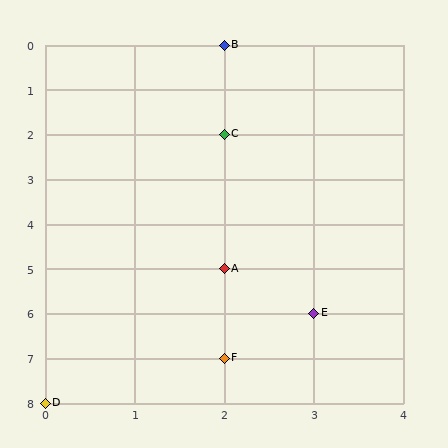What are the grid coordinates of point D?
Point D is at grid coordinates (0, 8).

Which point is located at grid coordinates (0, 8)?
Point D is at (0, 8).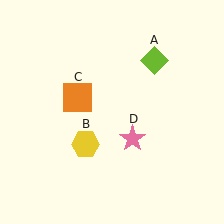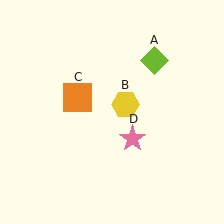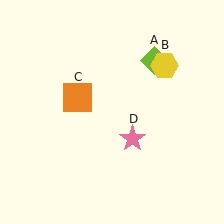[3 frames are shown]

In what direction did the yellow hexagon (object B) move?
The yellow hexagon (object B) moved up and to the right.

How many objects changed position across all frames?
1 object changed position: yellow hexagon (object B).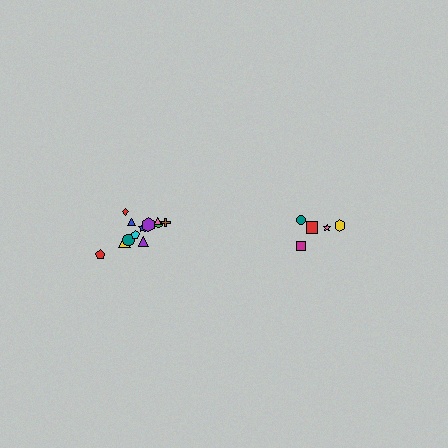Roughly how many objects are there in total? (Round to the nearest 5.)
Roughly 15 objects in total.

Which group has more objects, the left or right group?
The left group.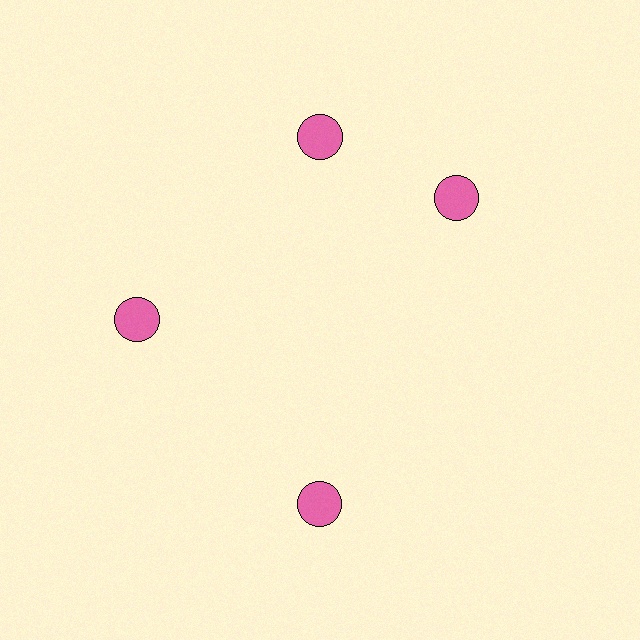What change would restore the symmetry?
The symmetry would be restored by rotating it back into even spacing with its neighbors so that all 4 circles sit at equal angles and equal distance from the center.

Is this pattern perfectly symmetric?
No. The 4 pink circles are arranged in a ring, but one element near the 3 o'clock position is rotated out of alignment along the ring, breaking the 4-fold rotational symmetry.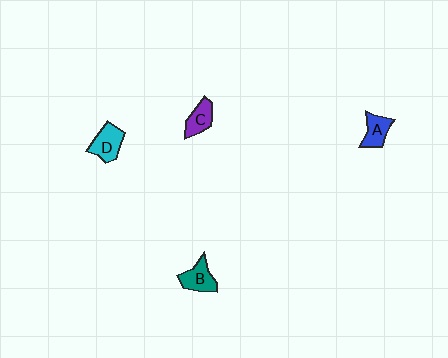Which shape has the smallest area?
Shape C (purple).